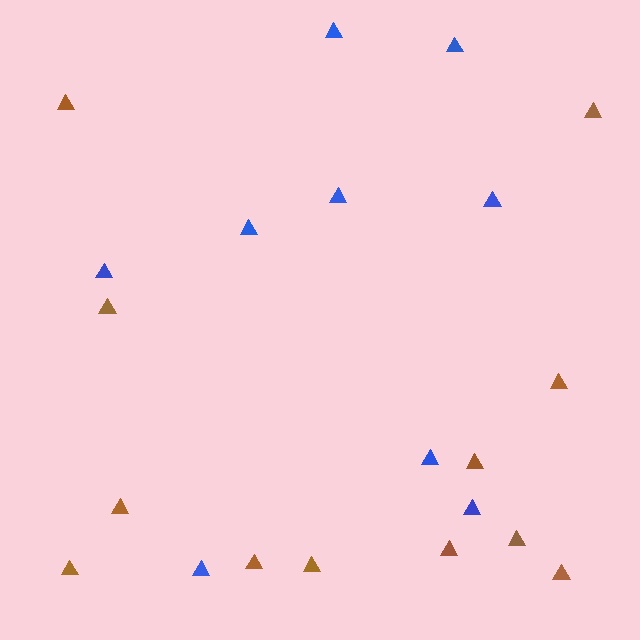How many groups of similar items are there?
There are 2 groups: one group of brown triangles (12) and one group of blue triangles (9).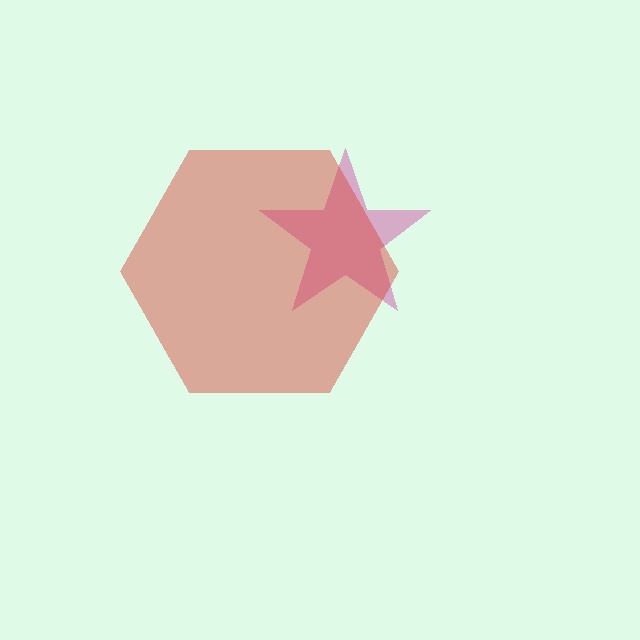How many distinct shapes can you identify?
There are 2 distinct shapes: a magenta star, a red hexagon.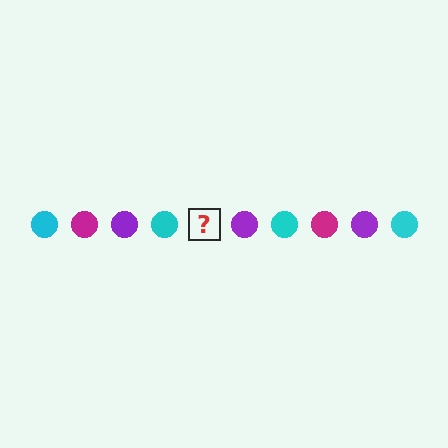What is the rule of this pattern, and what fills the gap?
The rule is that the pattern cycles through cyan, magenta, purple circles. The gap should be filled with a magenta circle.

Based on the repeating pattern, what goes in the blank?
The blank should be a magenta circle.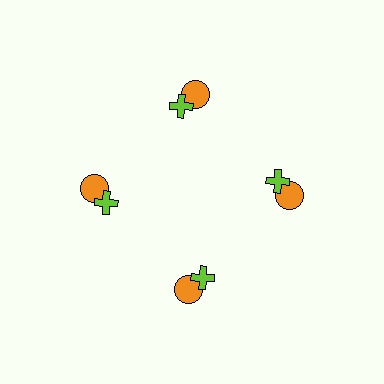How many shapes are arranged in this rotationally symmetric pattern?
There are 8 shapes, arranged in 4 groups of 2.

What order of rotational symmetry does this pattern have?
This pattern has 4-fold rotational symmetry.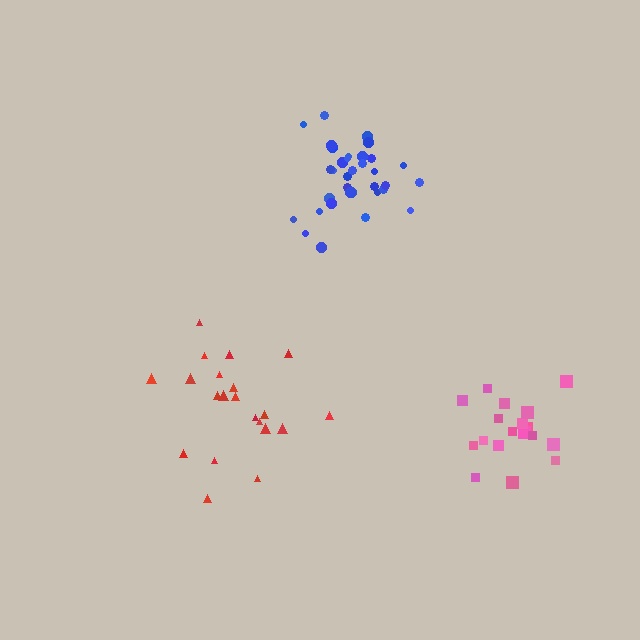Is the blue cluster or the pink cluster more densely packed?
Blue.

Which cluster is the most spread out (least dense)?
Red.